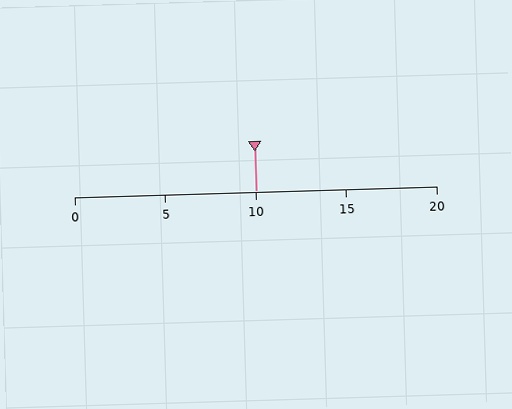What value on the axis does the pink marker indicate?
The marker indicates approximately 10.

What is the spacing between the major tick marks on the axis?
The major ticks are spaced 5 apart.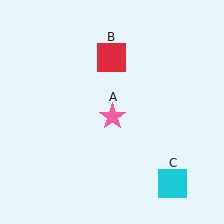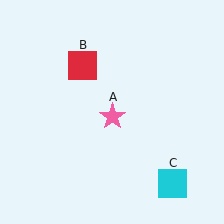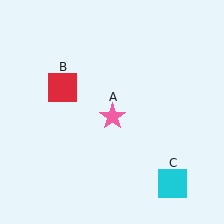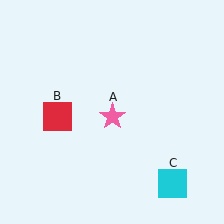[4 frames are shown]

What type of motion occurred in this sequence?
The red square (object B) rotated counterclockwise around the center of the scene.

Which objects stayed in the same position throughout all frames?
Pink star (object A) and cyan square (object C) remained stationary.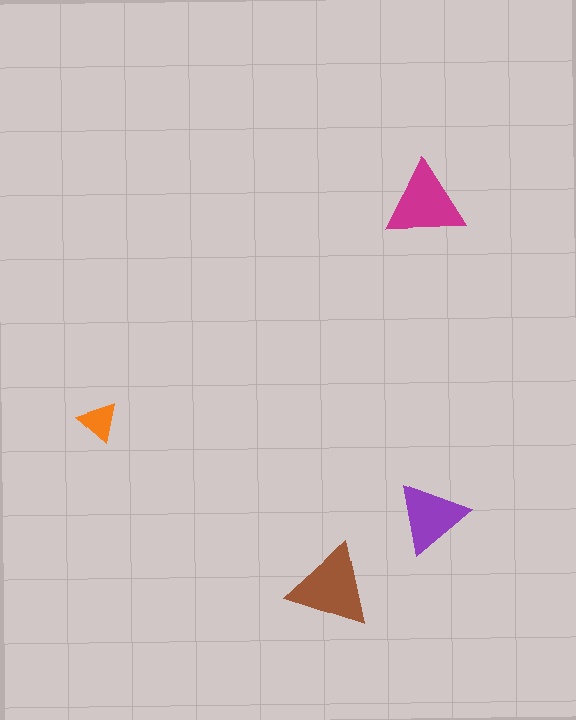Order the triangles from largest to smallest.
the brown one, the magenta one, the purple one, the orange one.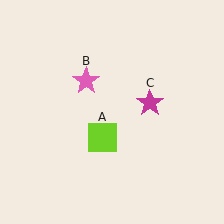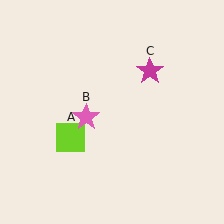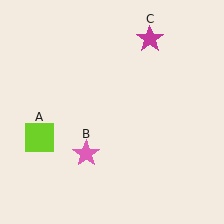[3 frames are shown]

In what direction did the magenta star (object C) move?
The magenta star (object C) moved up.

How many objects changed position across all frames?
3 objects changed position: lime square (object A), pink star (object B), magenta star (object C).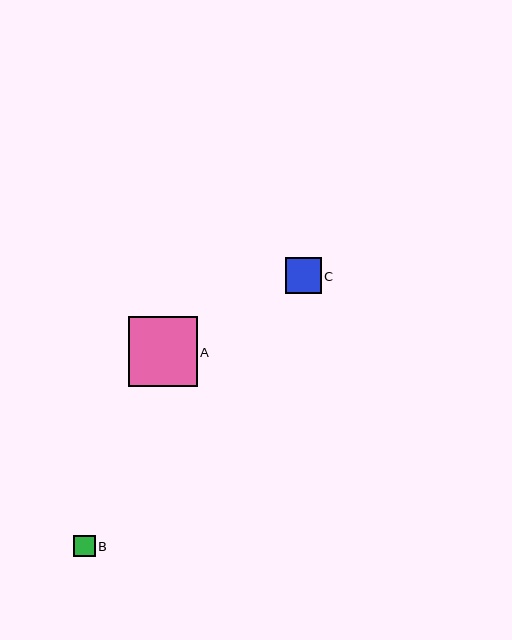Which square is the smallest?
Square B is the smallest with a size of approximately 22 pixels.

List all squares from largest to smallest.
From largest to smallest: A, C, B.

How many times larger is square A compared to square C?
Square A is approximately 1.9 times the size of square C.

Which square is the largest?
Square A is the largest with a size of approximately 69 pixels.